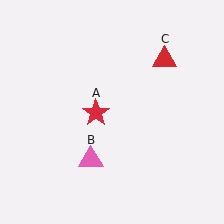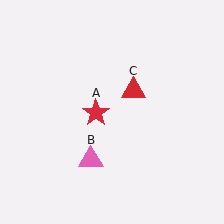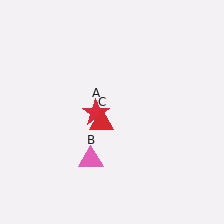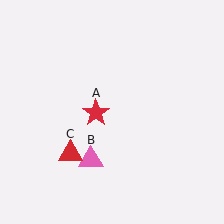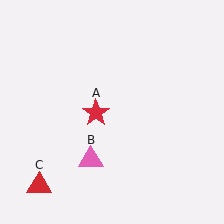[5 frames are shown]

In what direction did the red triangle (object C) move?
The red triangle (object C) moved down and to the left.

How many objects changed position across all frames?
1 object changed position: red triangle (object C).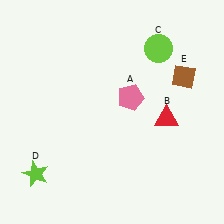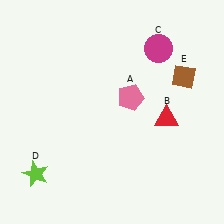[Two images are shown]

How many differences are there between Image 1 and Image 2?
There is 1 difference between the two images.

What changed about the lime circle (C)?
In Image 1, C is lime. In Image 2, it changed to magenta.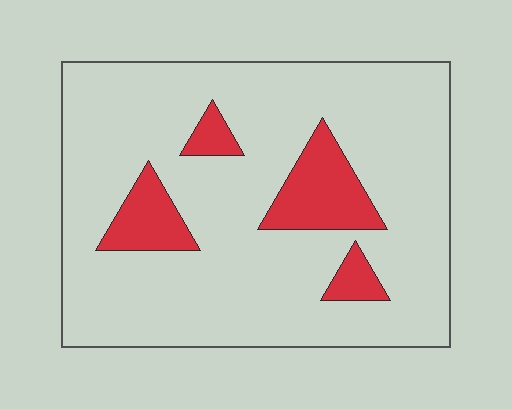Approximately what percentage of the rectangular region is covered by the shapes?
Approximately 15%.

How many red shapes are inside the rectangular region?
4.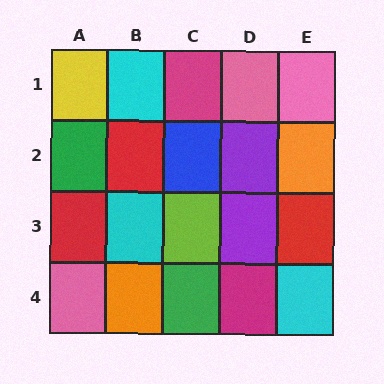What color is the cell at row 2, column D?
Purple.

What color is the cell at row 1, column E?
Pink.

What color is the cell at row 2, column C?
Blue.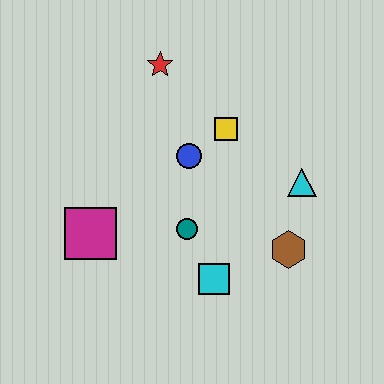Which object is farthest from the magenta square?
The cyan triangle is farthest from the magenta square.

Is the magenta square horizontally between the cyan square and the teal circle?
No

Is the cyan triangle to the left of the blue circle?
No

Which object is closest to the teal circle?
The cyan square is closest to the teal circle.